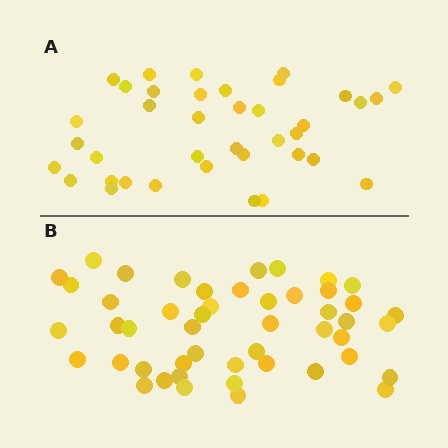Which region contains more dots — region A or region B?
Region B (the bottom region) has more dots.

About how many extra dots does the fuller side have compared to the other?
Region B has roughly 10 or so more dots than region A.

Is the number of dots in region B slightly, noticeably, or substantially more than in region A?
Region B has noticeably more, but not dramatically so. The ratio is roughly 1.3 to 1.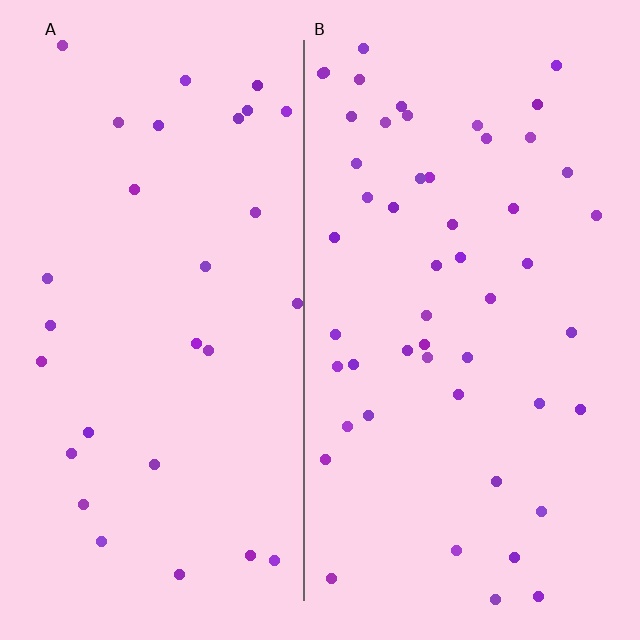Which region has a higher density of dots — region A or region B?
B (the right).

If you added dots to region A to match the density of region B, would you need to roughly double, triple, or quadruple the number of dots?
Approximately double.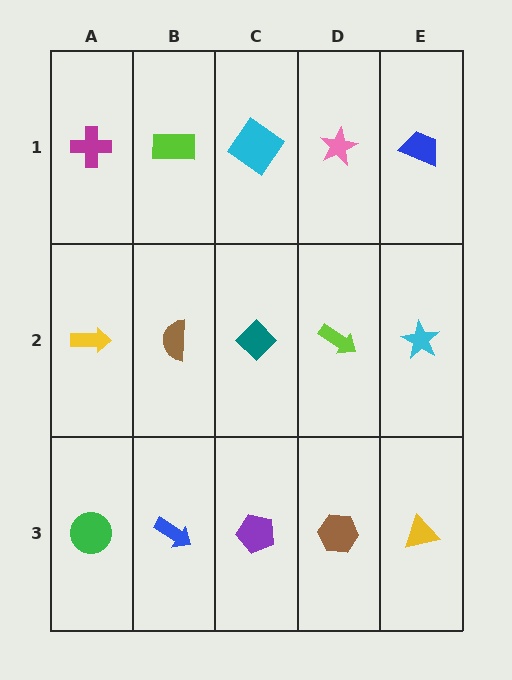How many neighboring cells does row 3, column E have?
2.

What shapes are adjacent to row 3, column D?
A lime arrow (row 2, column D), a purple pentagon (row 3, column C), a yellow triangle (row 3, column E).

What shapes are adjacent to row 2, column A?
A magenta cross (row 1, column A), a green circle (row 3, column A), a brown semicircle (row 2, column B).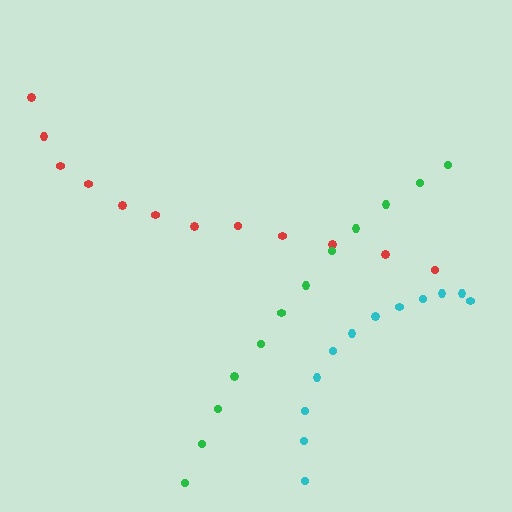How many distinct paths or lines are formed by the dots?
There are 3 distinct paths.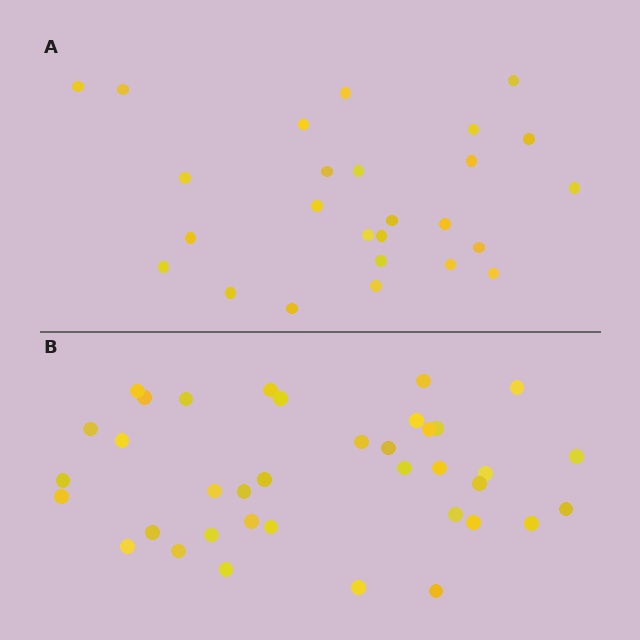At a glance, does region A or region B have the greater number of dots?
Region B (the bottom region) has more dots.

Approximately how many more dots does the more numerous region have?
Region B has roughly 12 or so more dots than region A.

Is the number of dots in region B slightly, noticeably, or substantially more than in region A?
Region B has noticeably more, but not dramatically so. The ratio is roughly 1.4 to 1.